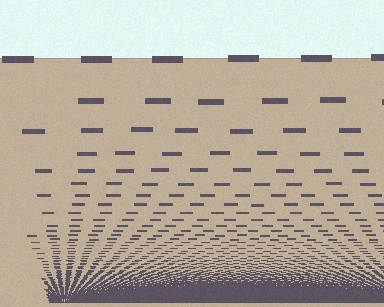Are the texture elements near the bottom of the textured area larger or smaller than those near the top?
Smaller. The gradient is inverted — elements near the bottom are smaller and denser.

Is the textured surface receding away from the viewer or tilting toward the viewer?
The surface appears to tilt toward the viewer. Texture elements get larger and sparser toward the top.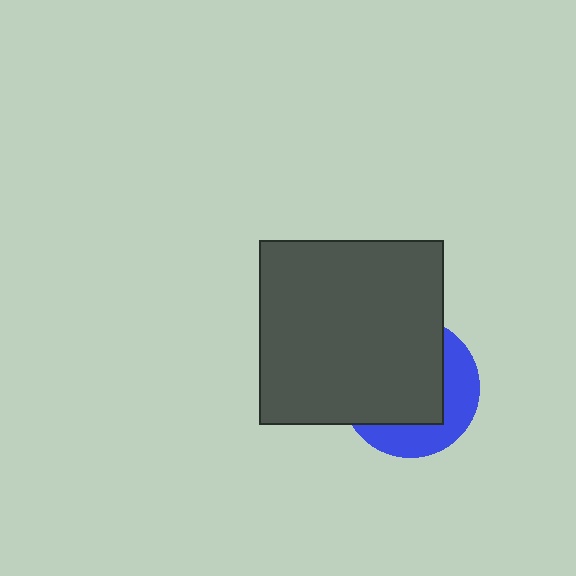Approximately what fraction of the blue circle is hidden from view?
Roughly 64% of the blue circle is hidden behind the dark gray square.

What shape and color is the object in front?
The object in front is a dark gray square.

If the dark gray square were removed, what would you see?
You would see the complete blue circle.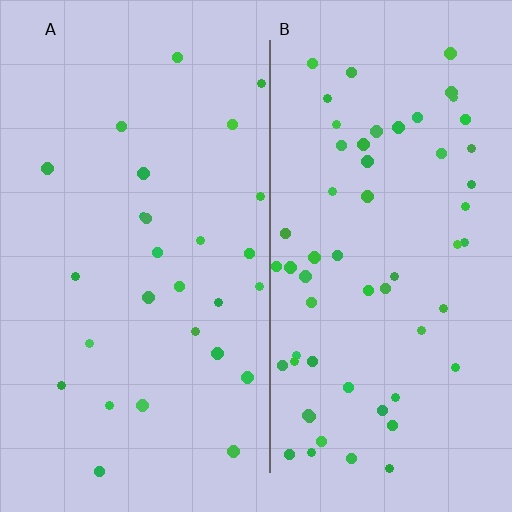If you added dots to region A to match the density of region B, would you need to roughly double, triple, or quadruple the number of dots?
Approximately double.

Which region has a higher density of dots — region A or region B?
B (the right).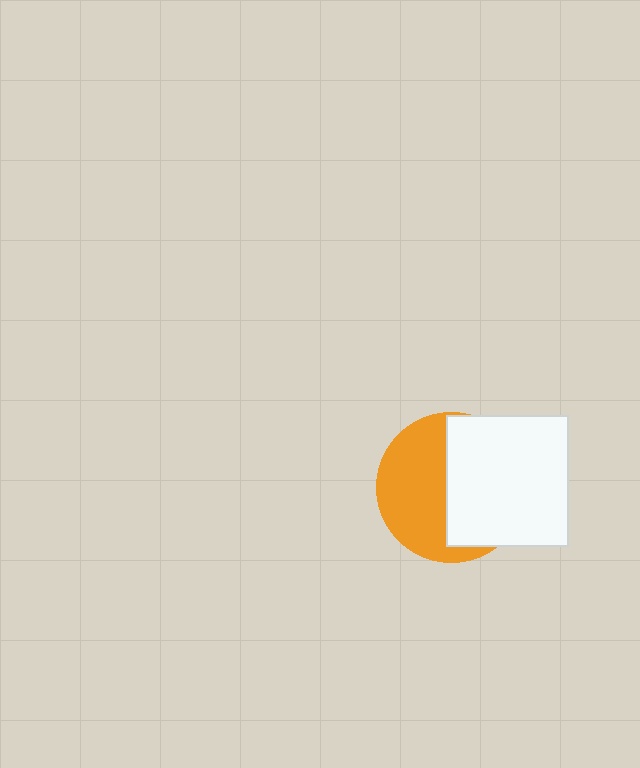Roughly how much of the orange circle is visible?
About half of it is visible (roughly 49%).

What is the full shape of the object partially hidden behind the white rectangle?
The partially hidden object is an orange circle.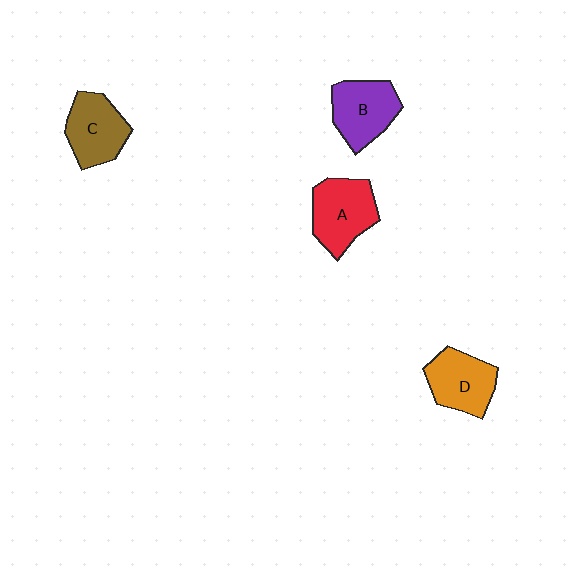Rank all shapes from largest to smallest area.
From largest to smallest: A (red), B (purple), C (brown), D (orange).